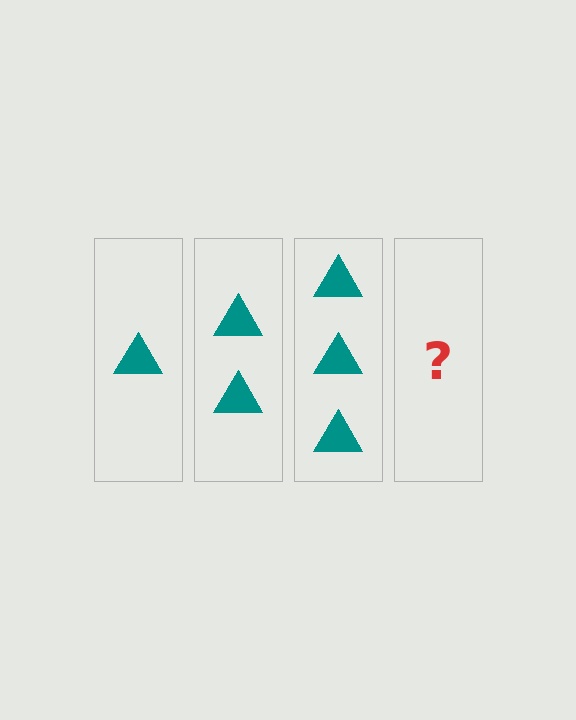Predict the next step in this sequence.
The next step is 4 triangles.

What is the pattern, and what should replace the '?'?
The pattern is that each step adds one more triangle. The '?' should be 4 triangles.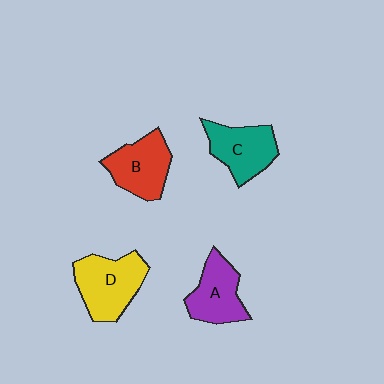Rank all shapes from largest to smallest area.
From largest to smallest: D (yellow), B (red), C (teal), A (purple).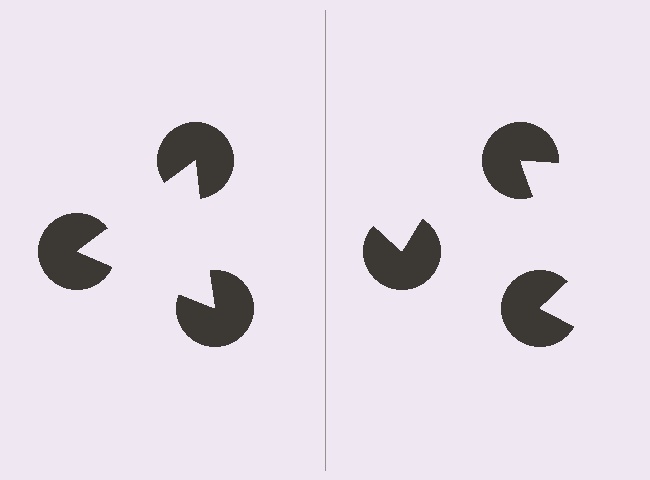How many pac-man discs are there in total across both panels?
6 — 3 on each side.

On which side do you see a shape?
An illusory triangle appears on the left side. On the right side the wedge cuts are rotated, so no coherent shape forms.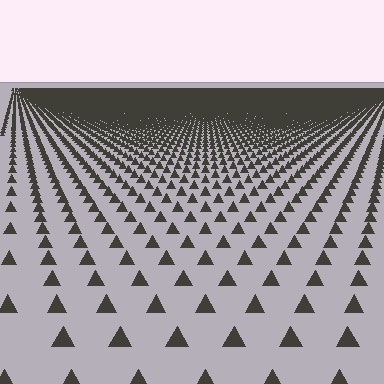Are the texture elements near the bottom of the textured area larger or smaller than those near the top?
Larger. Near the bottom, elements are closer to the viewer and appear at a bigger on-screen size.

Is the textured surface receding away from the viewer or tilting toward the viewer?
The surface is receding away from the viewer. Texture elements get smaller and denser toward the top.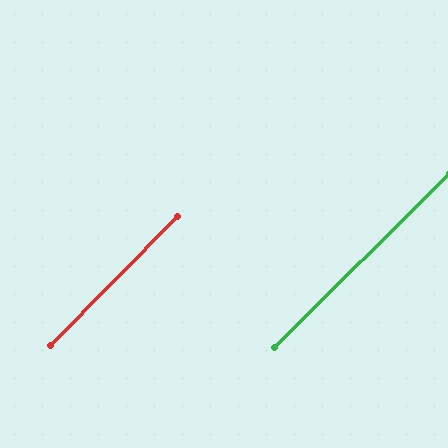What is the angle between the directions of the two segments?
Approximately 1 degree.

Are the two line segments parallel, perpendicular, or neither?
Parallel — their directions differ by only 0.8°.